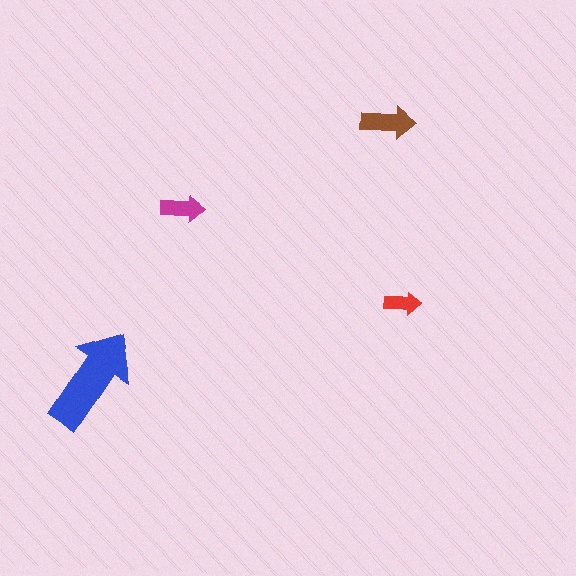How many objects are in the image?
There are 4 objects in the image.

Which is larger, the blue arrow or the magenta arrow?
The blue one.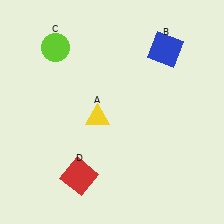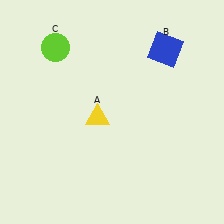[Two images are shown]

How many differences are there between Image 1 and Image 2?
There is 1 difference between the two images.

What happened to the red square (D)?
The red square (D) was removed in Image 2. It was in the bottom-left area of Image 1.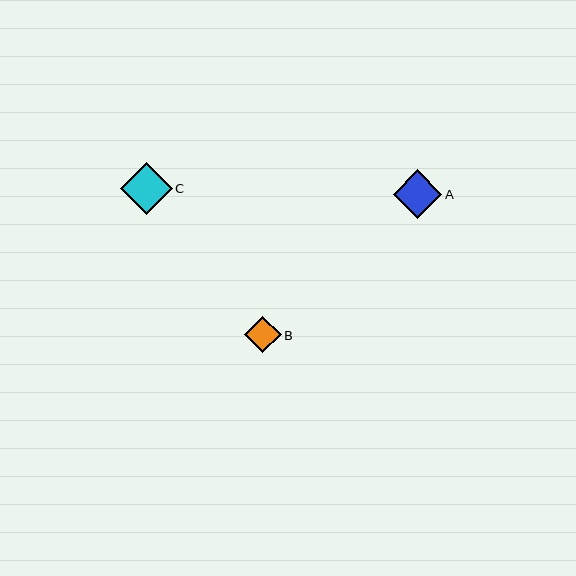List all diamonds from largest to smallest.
From largest to smallest: C, A, B.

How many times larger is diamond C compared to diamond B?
Diamond C is approximately 1.4 times the size of diamond B.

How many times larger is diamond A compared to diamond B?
Diamond A is approximately 1.3 times the size of diamond B.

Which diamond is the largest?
Diamond C is the largest with a size of approximately 52 pixels.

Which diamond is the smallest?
Diamond B is the smallest with a size of approximately 36 pixels.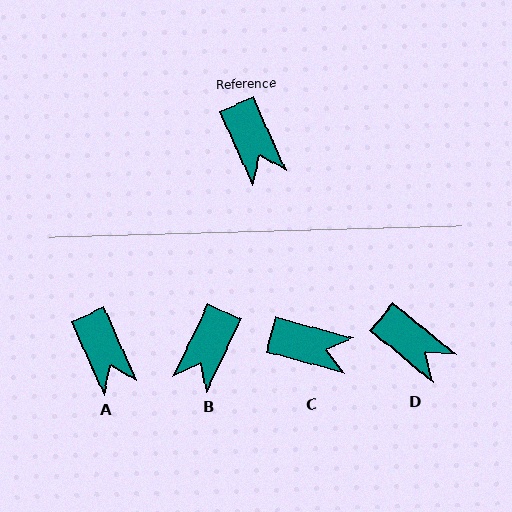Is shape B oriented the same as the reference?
No, it is off by about 50 degrees.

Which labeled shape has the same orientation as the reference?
A.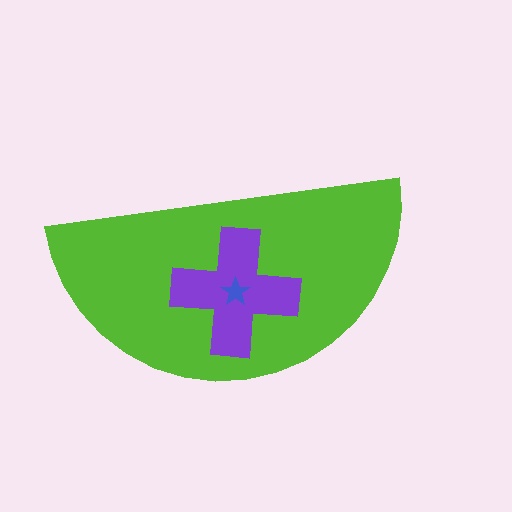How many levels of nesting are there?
3.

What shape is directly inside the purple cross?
The blue star.